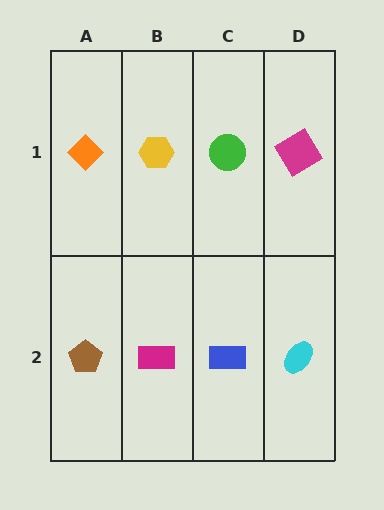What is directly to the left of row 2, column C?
A magenta rectangle.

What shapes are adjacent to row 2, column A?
An orange diamond (row 1, column A), a magenta rectangle (row 2, column B).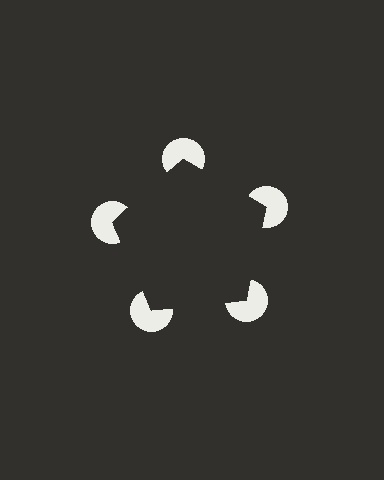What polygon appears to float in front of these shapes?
An illusory pentagon — its edges are inferred from the aligned wedge cuts in the pac-man discs, not physically drawn.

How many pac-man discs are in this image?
There are 5 — one at each vertex of the illusory pentagon.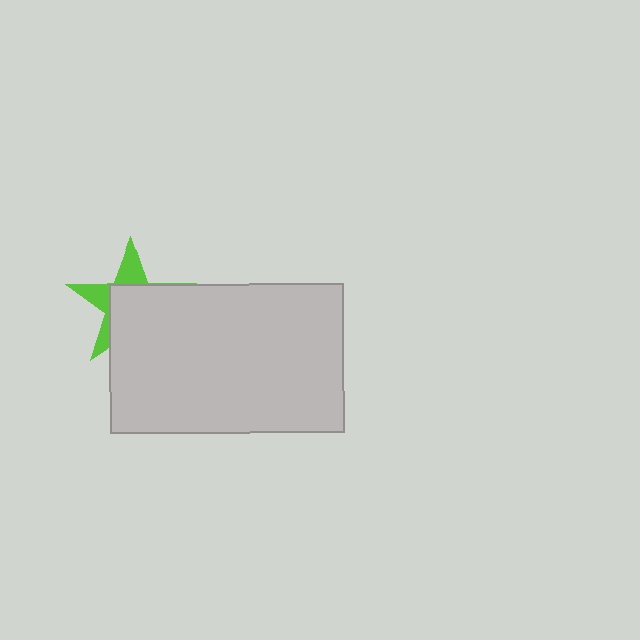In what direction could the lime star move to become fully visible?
The lime star could move toward the upper-left. That would shift it out from behind the light gray rectangle entirely.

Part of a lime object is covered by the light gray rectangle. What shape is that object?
It is a star.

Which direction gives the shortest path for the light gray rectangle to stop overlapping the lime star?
Moving toward the lower-right gives the shortest separation.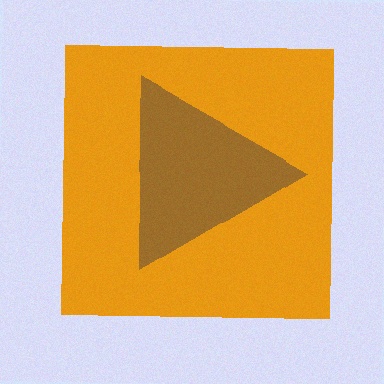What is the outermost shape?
The orange square.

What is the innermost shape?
The brown triangle.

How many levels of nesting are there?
2.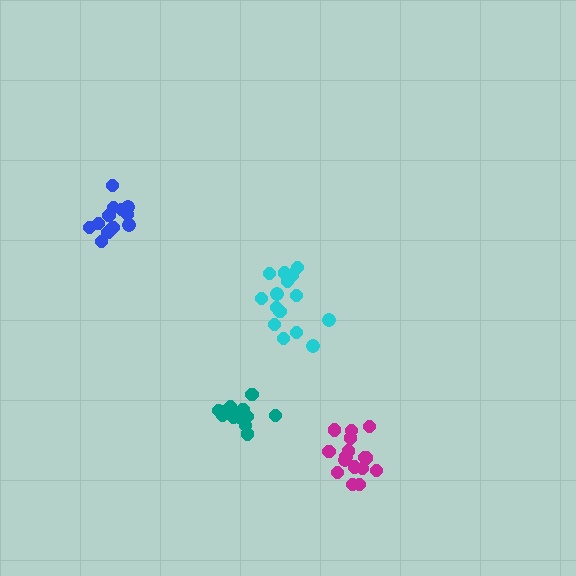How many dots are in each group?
Group 1: 12 dots, Group 2: 15 dots, Group 3: 12 dots, Group 4: 16 dots (55 total).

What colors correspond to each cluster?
The clusters are colored: teal, cyan, blue, magenta.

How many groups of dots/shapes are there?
There are 4 groups.